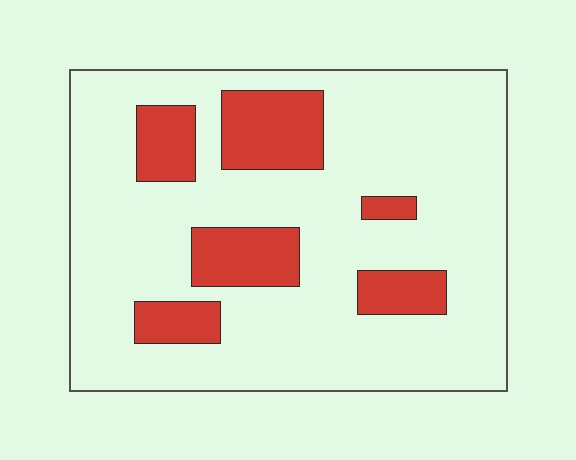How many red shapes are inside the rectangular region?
6.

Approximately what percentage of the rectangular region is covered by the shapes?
Approximately 20%.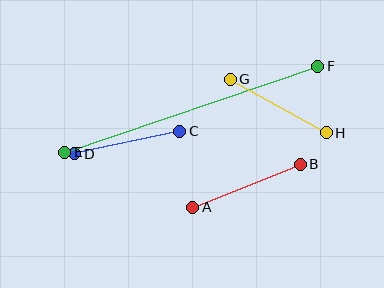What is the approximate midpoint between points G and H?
The midpoint is at approximately (278, 106) pixels.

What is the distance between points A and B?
The distance is approximately 116 pixels.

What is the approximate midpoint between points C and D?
The midpoint is at approximately (127, 143) pixels.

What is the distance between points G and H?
The distance is approximately 110 pixels.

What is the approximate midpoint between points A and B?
The midpoint is at approximately (247, 186) pixels.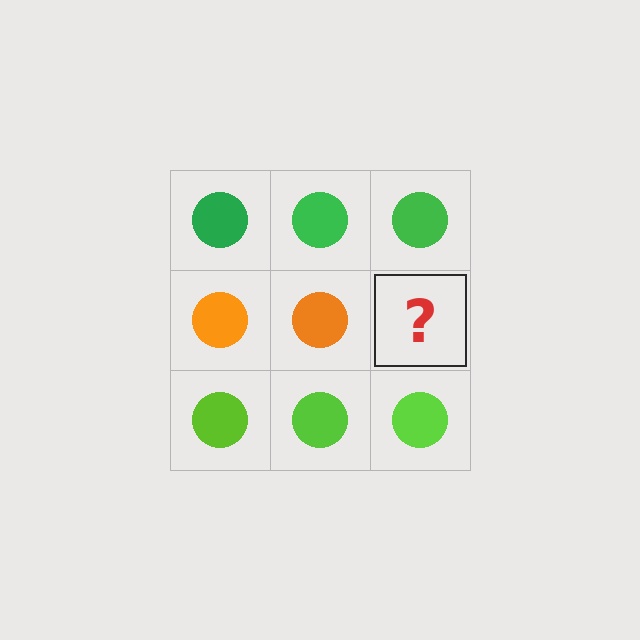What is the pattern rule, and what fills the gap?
The rule is that each row has a consistent color. The gap should be filled with an orange circle.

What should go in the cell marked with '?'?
The missing cell should contain an orange circle.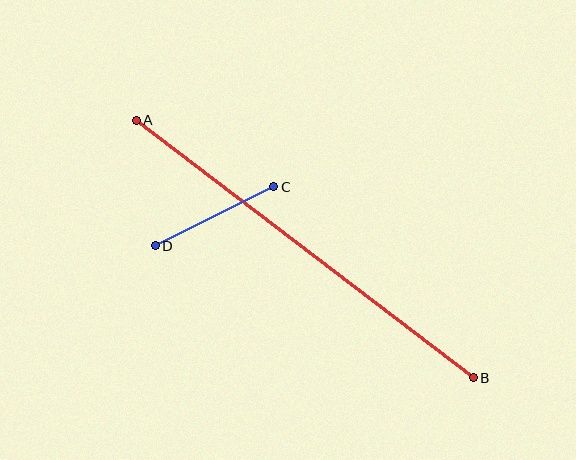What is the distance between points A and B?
The distance is approximately 424 pixels.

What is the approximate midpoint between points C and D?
The midpoint is at approximately (215, 216) pixels.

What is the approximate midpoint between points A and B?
The midpoint is at approximately (305, 249) pixels.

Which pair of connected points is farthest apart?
Points A and B are farthest apart.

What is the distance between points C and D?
The distance is approximately 132 pixels.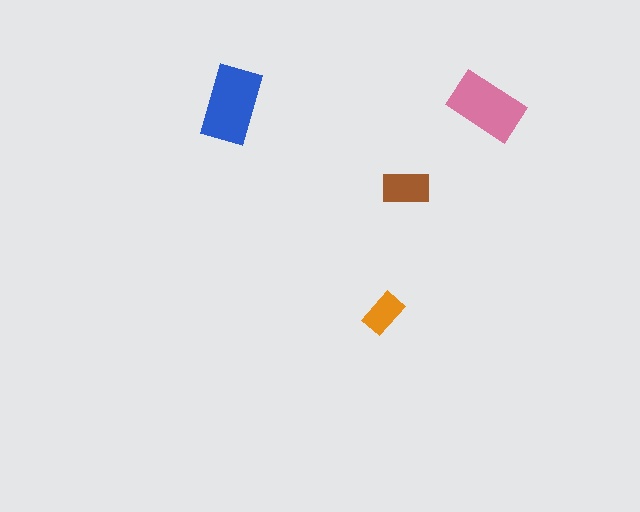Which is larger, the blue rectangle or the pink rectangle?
The blue one.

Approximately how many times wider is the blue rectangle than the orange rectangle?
About 2 times wider.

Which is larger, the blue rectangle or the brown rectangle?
The blue one.